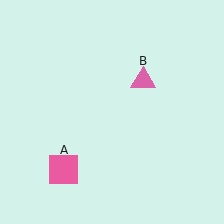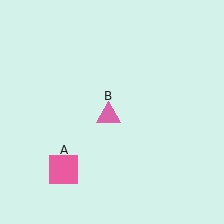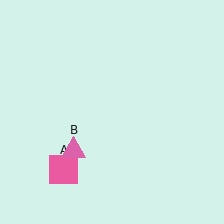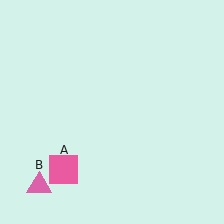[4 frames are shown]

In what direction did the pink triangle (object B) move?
The pink triangle (object B) moved down and to the left.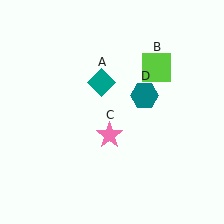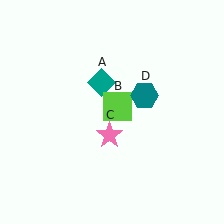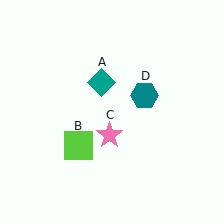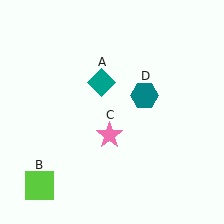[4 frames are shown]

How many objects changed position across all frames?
1 object changed position: lime square (object B).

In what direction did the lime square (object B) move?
The lime square (object B) moved down and to the left.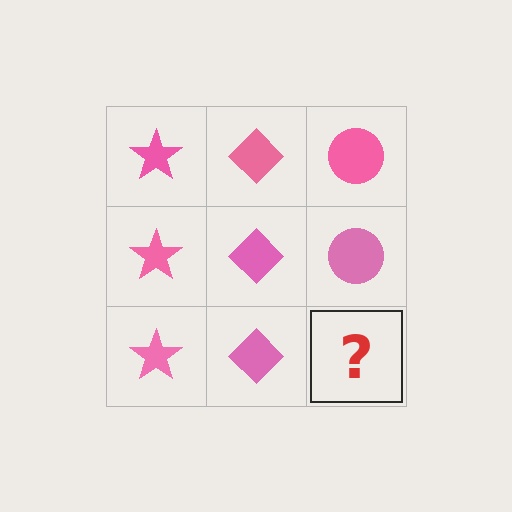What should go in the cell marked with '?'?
The missing cell should contain a pink circle.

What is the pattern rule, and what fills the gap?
The rule is that each column has a consistent shape. The gap should be filled with a pink circle.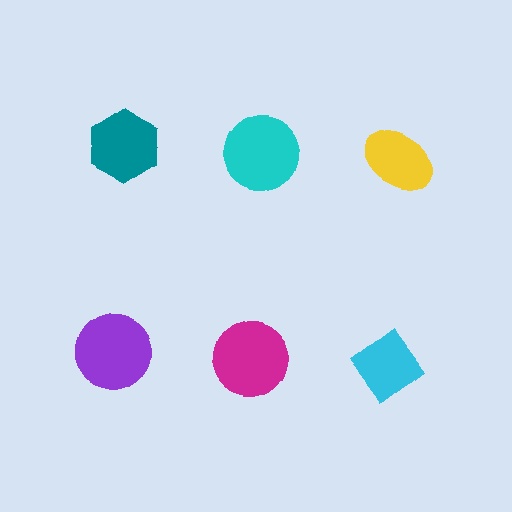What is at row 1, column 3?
A yellow ellipse.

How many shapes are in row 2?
3 shapes.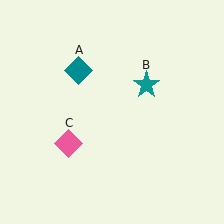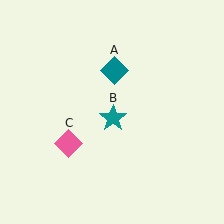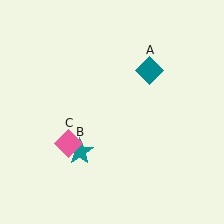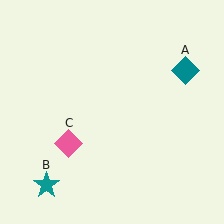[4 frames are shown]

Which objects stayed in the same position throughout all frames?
Pink diamond (object C) remained stationary.